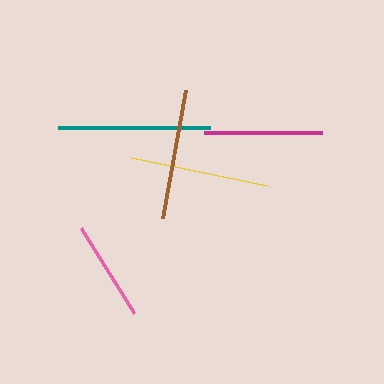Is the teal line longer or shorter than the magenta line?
The teal line is longer than the magenta line.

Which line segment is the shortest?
The pink line is the shortest at approximately 100 pixels.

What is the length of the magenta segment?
The magenta segment is approximately 118 pixels long.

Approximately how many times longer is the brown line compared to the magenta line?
The brown line is approximately 1.1 times the length of the magenta line.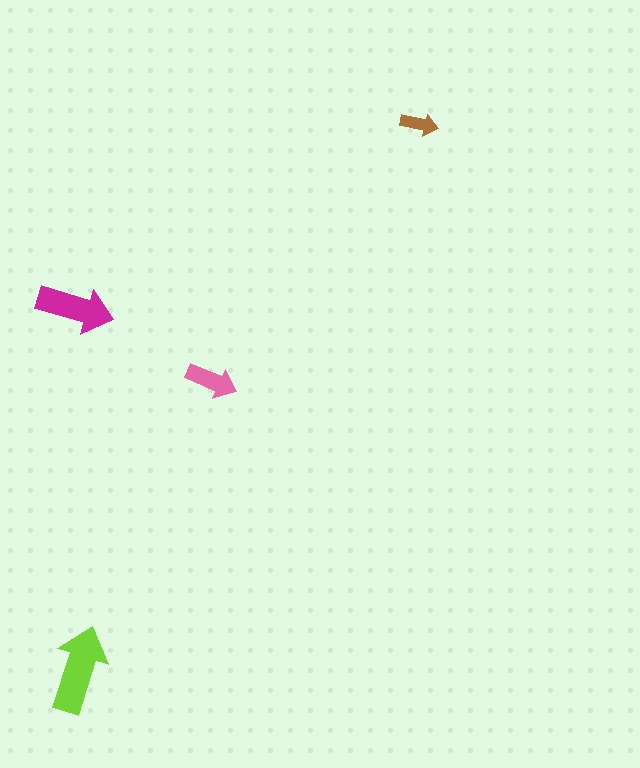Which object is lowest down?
The lime arrow is bottommost.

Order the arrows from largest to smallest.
the lime one, the magenta one, the pink one, the brown one.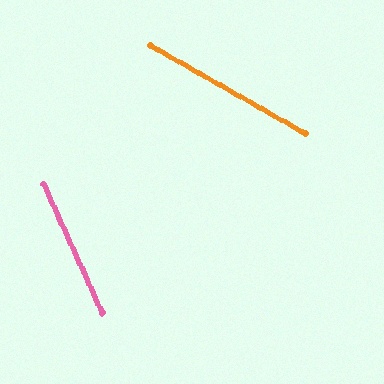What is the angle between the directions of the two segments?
Approximately 36 degrees.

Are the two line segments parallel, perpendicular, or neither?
Neither parallel nor perpendicular — they differ by about 36°.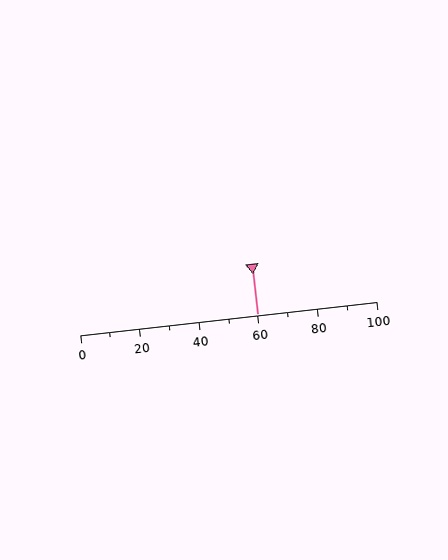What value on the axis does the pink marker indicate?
The marker indicates approximately 60.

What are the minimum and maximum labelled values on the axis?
The axis runs from 0 to 100.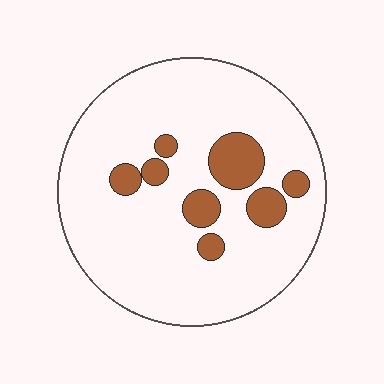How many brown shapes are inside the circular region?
8.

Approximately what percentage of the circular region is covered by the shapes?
Approximately 15%.